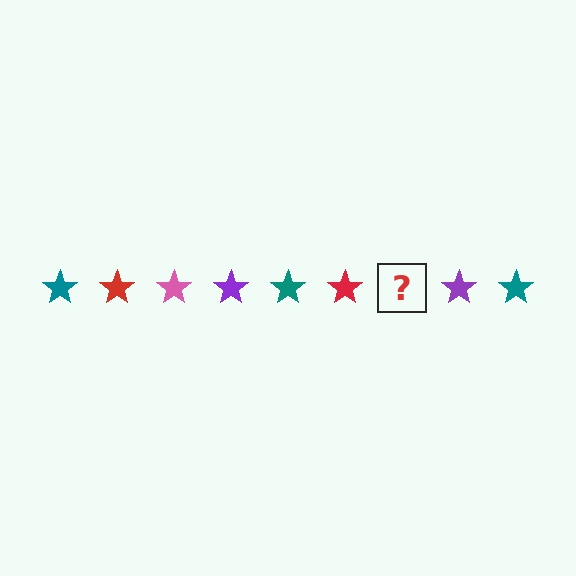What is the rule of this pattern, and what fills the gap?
The rule is that the pattern cycles through teal, red, pink, purple stars. The gap should be filled with a pink star.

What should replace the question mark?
The question mark should be replaced with a pink star.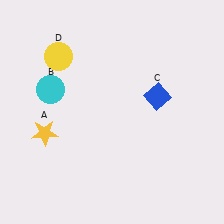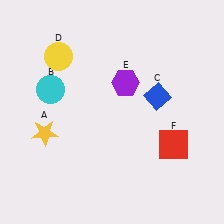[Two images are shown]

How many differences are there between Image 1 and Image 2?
There are 2 differences between the two images.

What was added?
A purple hexagon (E), a red square (F) were added in Image 2.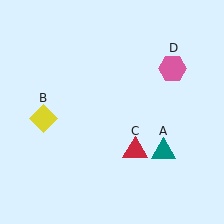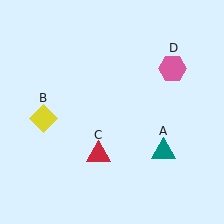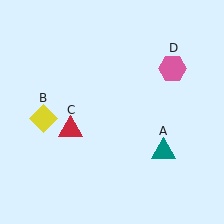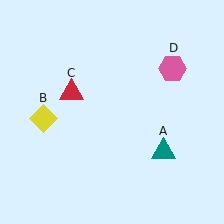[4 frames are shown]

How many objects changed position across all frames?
1 object changed position: red triangle (object C).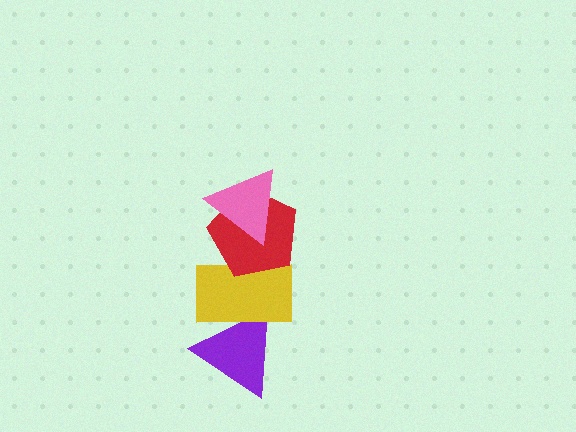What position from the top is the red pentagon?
The red pentagon is 2nd from the top.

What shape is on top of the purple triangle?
The yellow rectangle is on top of the purple triangle.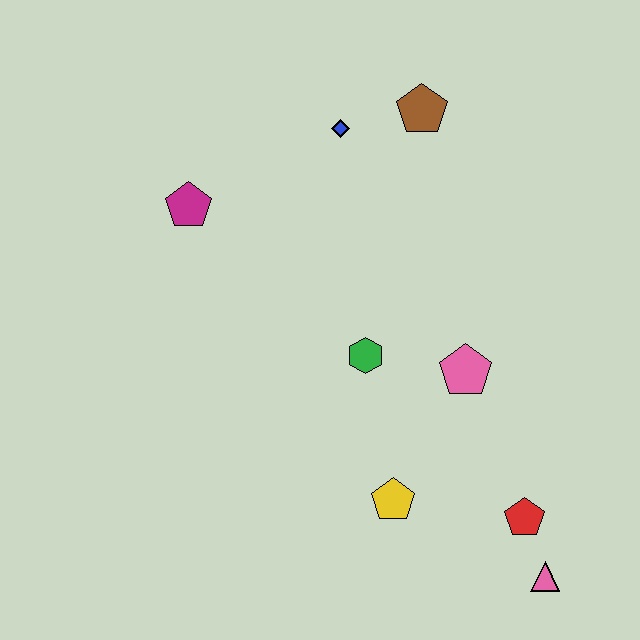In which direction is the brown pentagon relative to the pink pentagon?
The brown pentagon is above the pink pentagon.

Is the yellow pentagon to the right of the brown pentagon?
No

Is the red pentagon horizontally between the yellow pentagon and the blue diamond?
No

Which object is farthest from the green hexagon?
The pink triangle is farthest from the green hexagon.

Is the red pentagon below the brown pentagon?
Yes